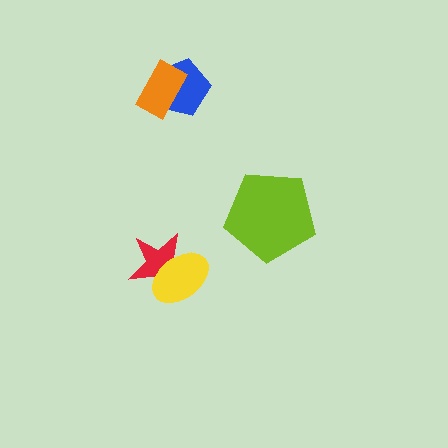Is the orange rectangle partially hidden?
No, no other shape covers it.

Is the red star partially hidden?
Yes, it is partially covered by another shape.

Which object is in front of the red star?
The yellow ellipse is in front of the red star.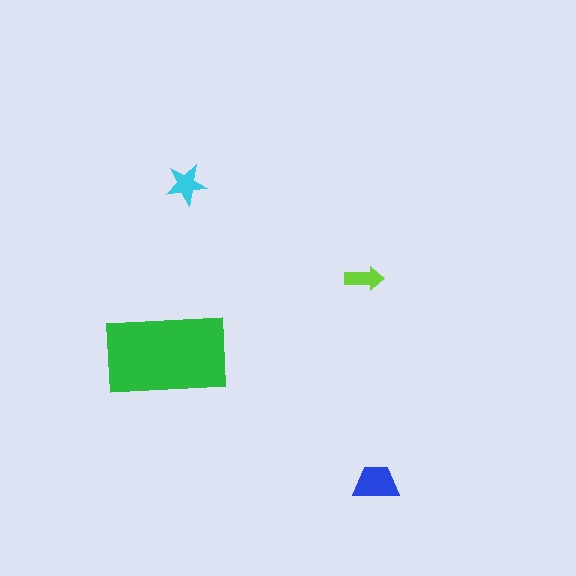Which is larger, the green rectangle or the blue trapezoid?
The green rectangle.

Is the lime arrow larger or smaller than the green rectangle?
Smaller.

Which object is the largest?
The green rectangle.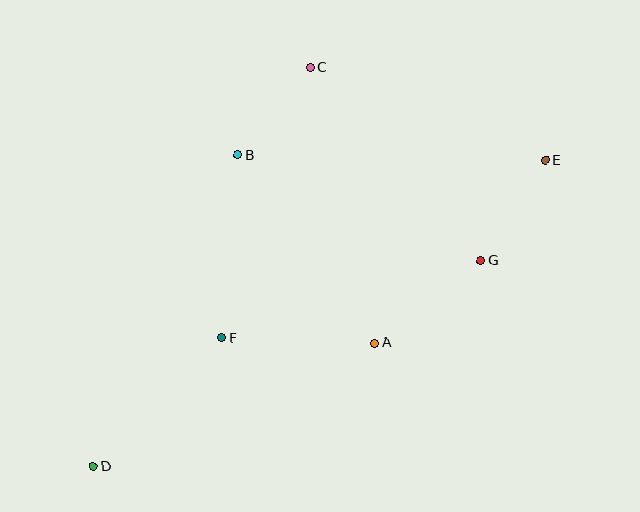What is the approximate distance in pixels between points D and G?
The distance between D and G is approximately 439 pixels.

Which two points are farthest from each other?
Points D and E are farthest from each other.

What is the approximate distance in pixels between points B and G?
The distance between B and G is approximately 265 pixels.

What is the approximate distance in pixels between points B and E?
The distance between B and E is approximately 308 pixels.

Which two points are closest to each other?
Points B and C are closest to each other.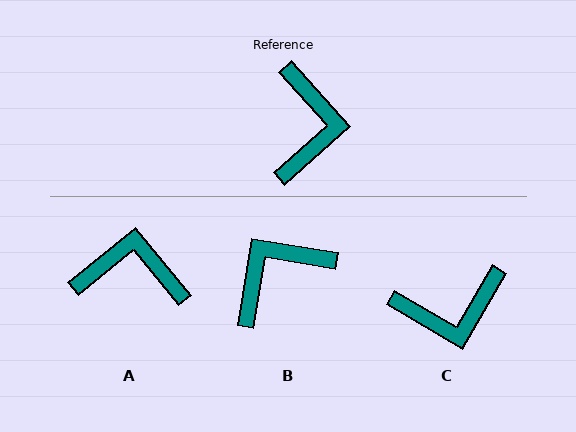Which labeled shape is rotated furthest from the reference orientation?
B, about 129 degrees away.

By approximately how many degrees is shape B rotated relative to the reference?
Approximately 129 degrees counter-clockwise.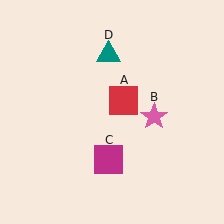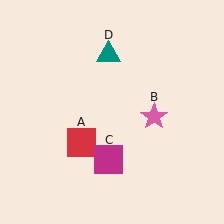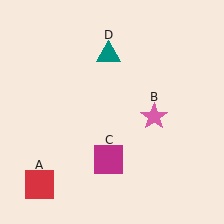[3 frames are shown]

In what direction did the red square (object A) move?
The red square (object A) moved down and to the left.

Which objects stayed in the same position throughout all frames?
Pink star (object B) and magenta square (object C) and teal triangle (object D) remained stationary.